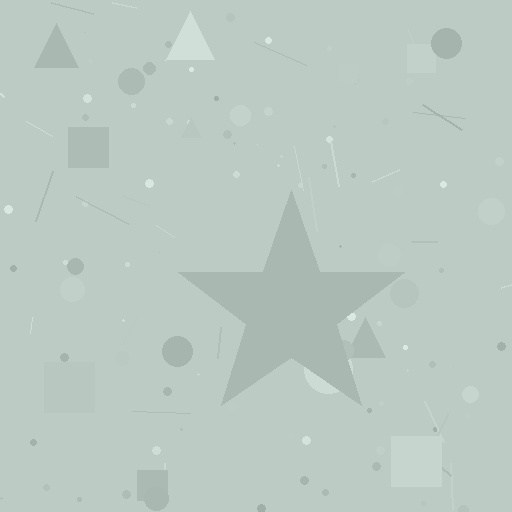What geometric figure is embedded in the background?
A star is embedded in the background.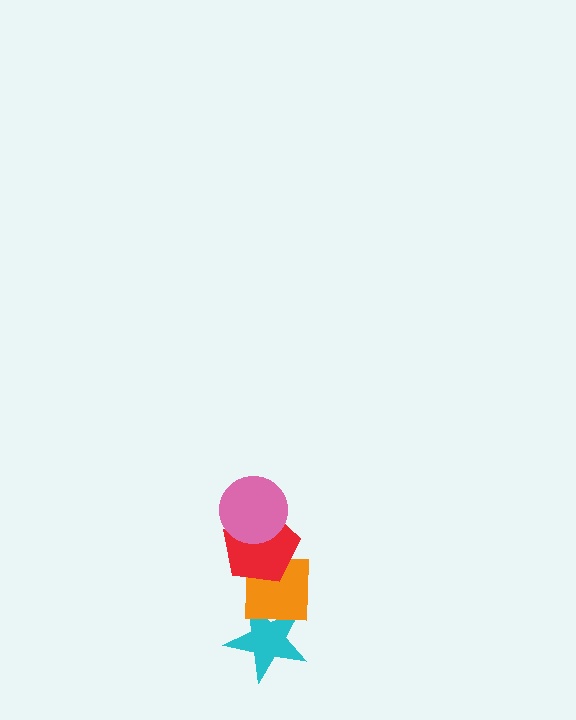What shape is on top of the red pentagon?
The pink circle is on top of the red pentagon.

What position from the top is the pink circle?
The pink circle is 1st from the top.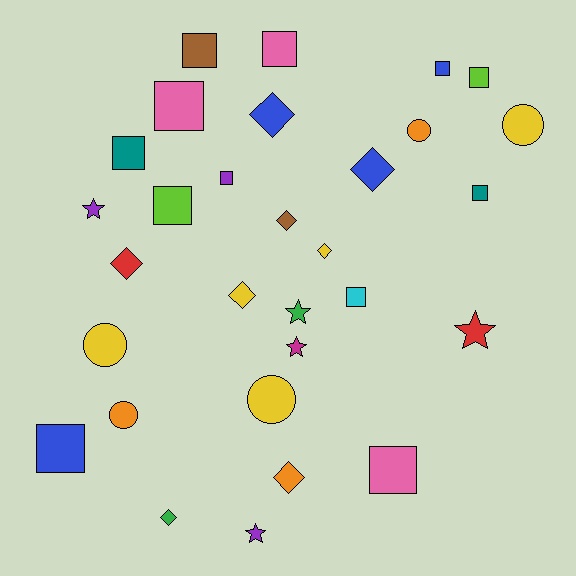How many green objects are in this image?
There are 2 green objects.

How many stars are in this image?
There are 5 stars.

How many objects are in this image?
There are 30 objects.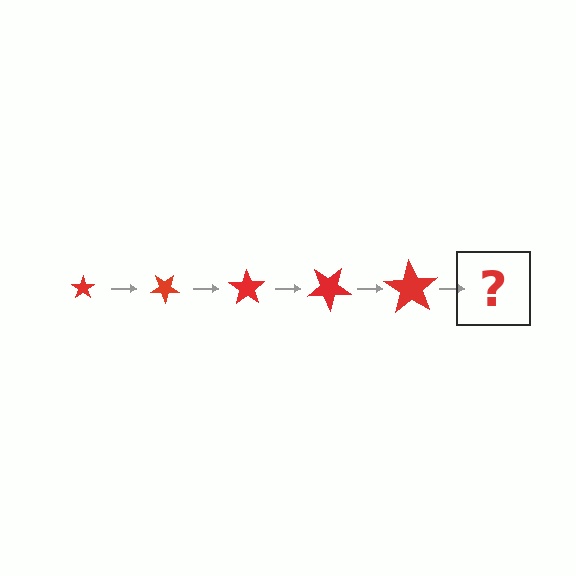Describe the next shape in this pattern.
It should be a star, larger than the previous one and rotated 175 degrees from the start.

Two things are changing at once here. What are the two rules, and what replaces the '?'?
The two rules are that the star grows larger each step and it rotates 35 degrees each step. The '?' should be a star, larger than the previous one and rotated 175 degrees from the start.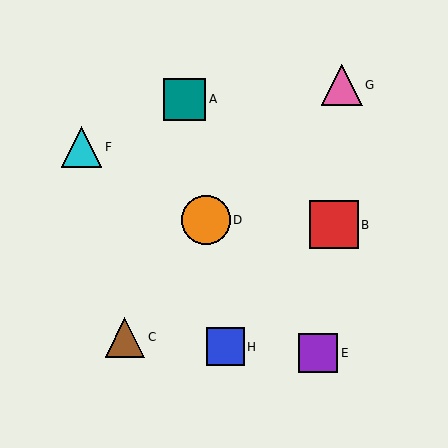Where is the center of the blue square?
The center of the blue square is at (226, 347).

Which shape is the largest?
The orange circle (labeled D) is the largest.